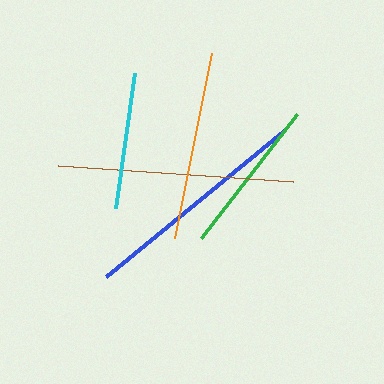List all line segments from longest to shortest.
From longest to shortest: brown, blue, orange, green, cyan.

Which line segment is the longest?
The brown line is the longest at approximately 235 pixels.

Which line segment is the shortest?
The cyan line is the shortest at approximately 136 pixels.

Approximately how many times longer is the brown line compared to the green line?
The brown line is approximately 1.5 times the length of the green line.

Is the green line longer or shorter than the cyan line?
The green line is longer than the cyan line.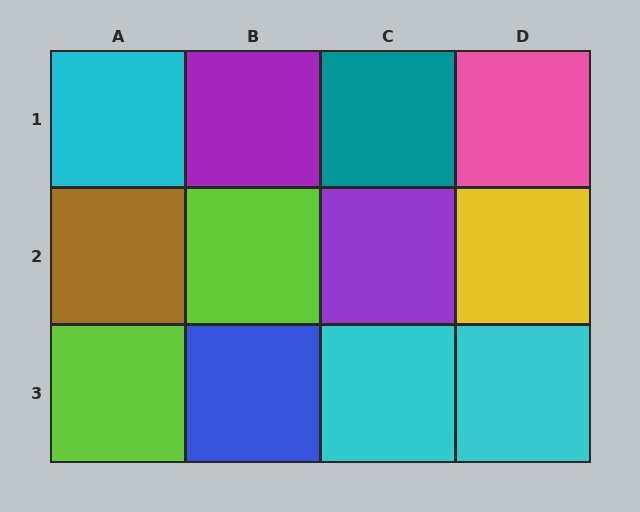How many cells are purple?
2 cells are purple.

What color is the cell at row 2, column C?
Purple.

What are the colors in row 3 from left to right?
Lime, blue, cyan, cyan.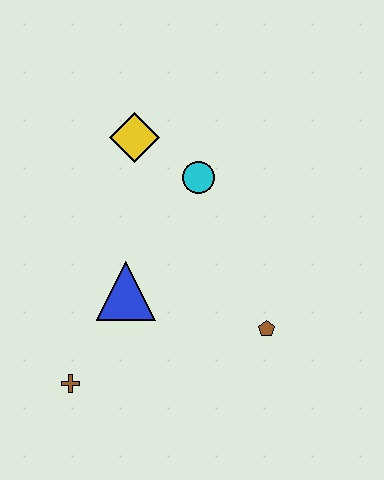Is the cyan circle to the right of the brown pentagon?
No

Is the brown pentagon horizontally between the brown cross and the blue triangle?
No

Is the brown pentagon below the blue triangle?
Yes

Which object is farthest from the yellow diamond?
The brown cross is farthest from the yellow diamond.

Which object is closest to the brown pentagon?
The blue triangle is closest to the brown pentagon.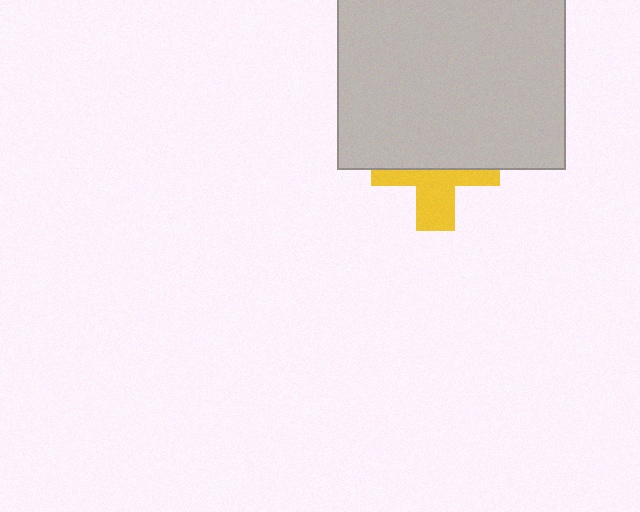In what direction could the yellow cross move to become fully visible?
The yellow cross could move down. That would shift it out from behind the light gray rectangle entirely.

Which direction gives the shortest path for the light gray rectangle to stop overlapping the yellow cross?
Moving up gives the shortest separation.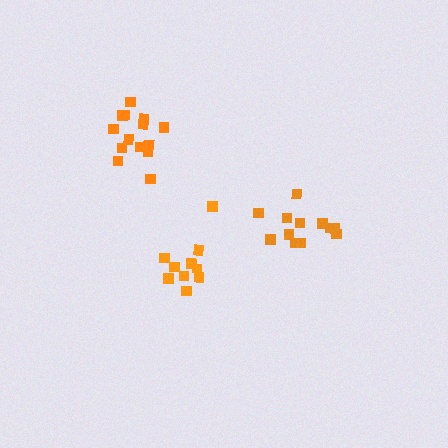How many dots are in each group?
Group 1: 10 dots, Group 2: 12 dots, Group 3: 14 dots (36 total).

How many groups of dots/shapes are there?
There are 3 groups.